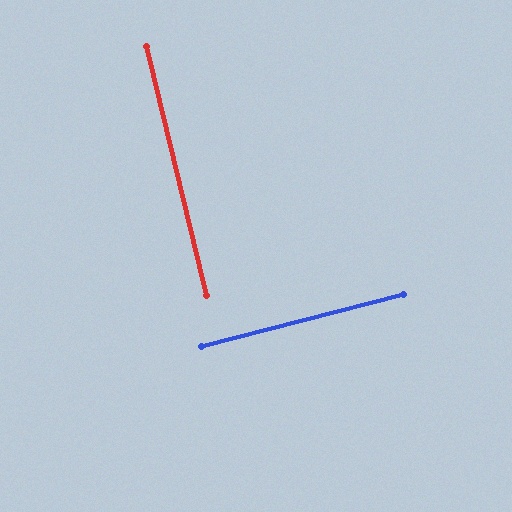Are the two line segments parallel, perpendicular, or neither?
Perpendicular — they meet at approximately 89°.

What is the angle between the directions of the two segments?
Approximately 89 degrees.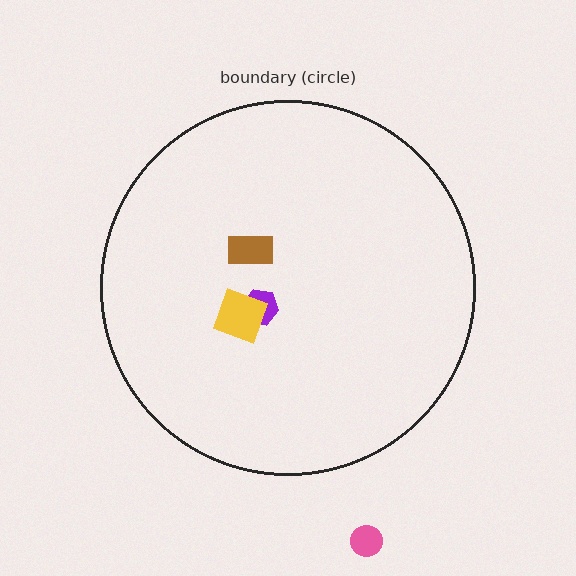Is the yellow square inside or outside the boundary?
Inside.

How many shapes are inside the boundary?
3 inside, 1 outside.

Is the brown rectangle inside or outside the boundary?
Inside.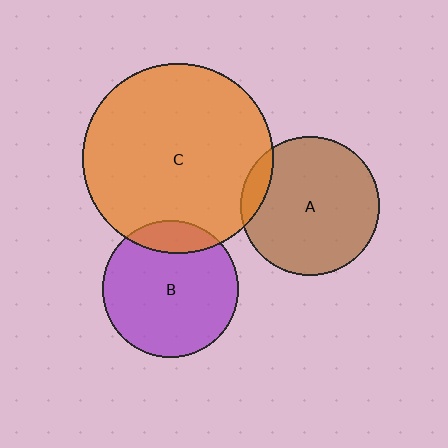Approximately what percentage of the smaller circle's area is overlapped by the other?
Approximately 10%.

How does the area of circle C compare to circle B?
Approximately 1.9 times.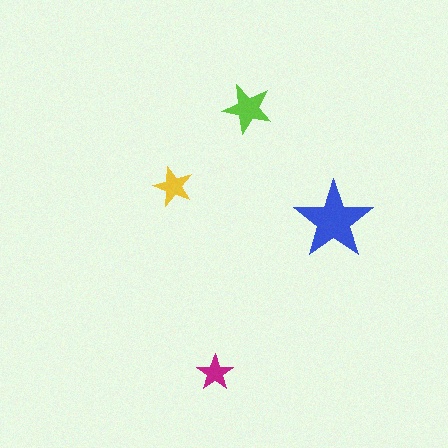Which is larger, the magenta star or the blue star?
The blue one.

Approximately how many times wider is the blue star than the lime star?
About 1.5 times wider.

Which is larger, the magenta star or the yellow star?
The yellow one.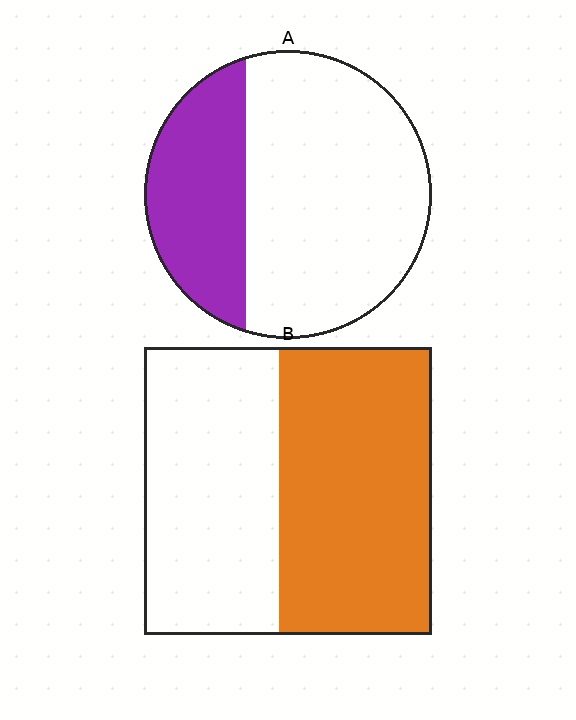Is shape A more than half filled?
No.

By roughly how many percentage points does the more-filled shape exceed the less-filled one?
By roughly 20 percentage points (B over A).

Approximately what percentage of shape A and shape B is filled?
A is approximately 30% and B is approximately 55%.